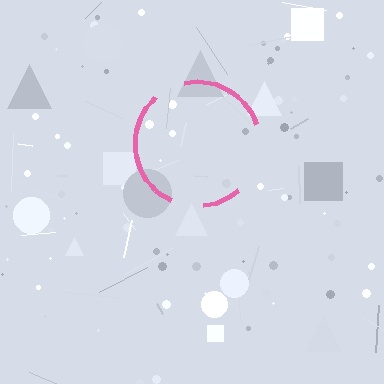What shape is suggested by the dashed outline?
The dashed outline suggests a circle.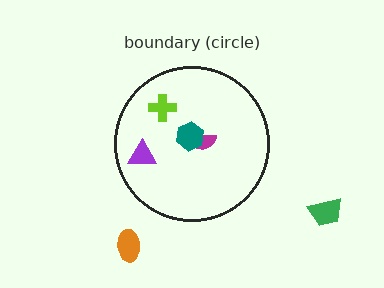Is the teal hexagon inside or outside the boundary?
Inside.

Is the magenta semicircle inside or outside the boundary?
Inside.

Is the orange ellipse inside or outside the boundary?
Outside.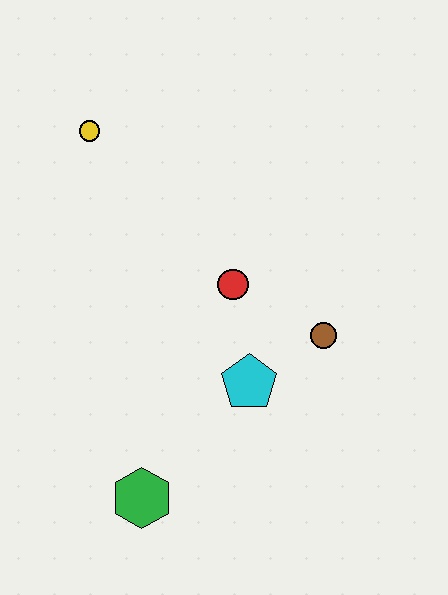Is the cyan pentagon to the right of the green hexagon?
Yes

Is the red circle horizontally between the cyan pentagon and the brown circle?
No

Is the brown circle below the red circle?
Yes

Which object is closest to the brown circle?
The cyan pentagon is closest to the brown circle.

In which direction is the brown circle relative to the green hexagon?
The brown circle is to the right of the green hexagon.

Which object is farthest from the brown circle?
The yellow circle is farthest from the brown circle.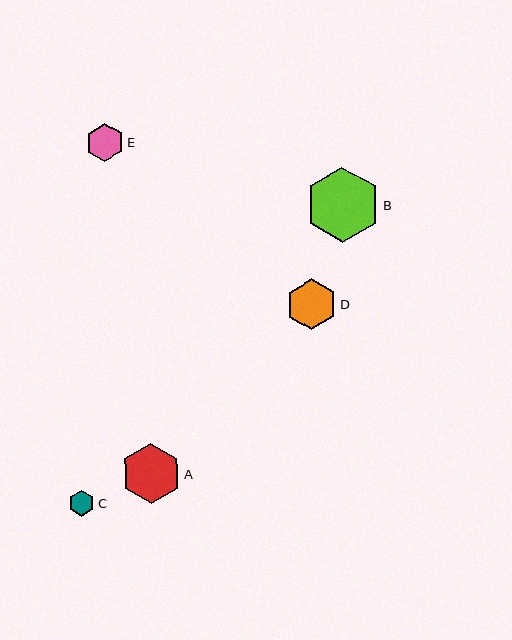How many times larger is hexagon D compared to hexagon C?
Hexagon D is approximately 2.0 times the size of hexagon C.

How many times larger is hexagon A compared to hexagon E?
Hexagon A is approximately 1.6 times the size of hexagon E.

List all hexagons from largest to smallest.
From largest to smallest: B, A, D, E, C.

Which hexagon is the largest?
Hexagon B is the largest with a size of approximately 75 pixels.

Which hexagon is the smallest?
Hexagon C is the smallest with a size of approximately 26 pixels.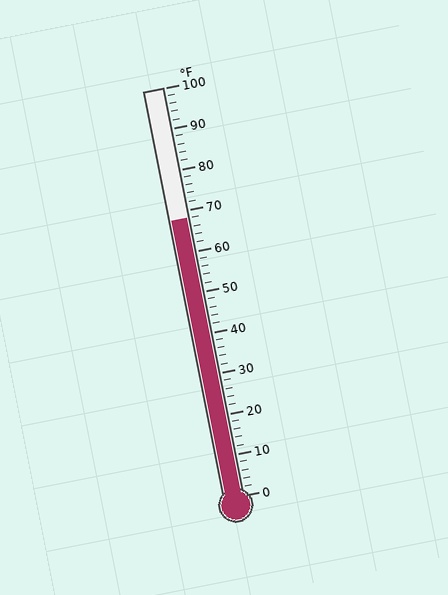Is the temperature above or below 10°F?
The temperature is above 10°F.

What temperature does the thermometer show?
The thermometer shows approximately 68°F.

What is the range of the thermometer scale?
The thermometer scale ranges from 0°F to 100°F.